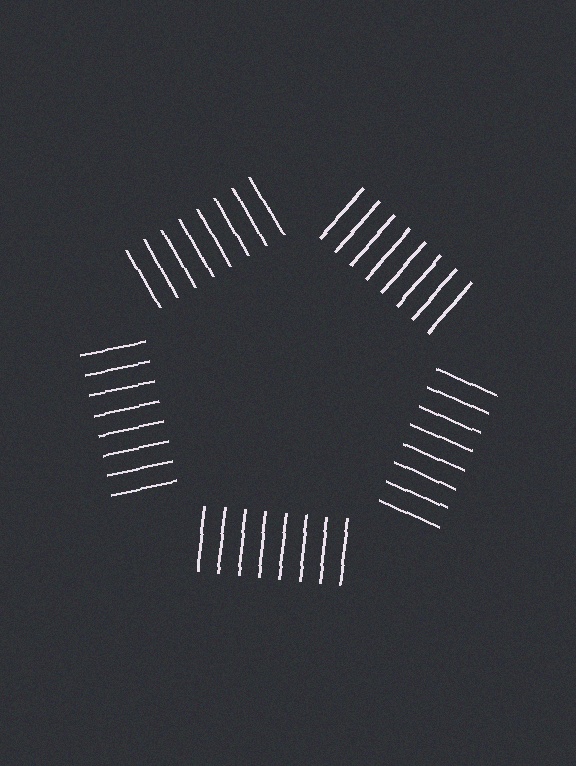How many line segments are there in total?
40 — 8 along each of the 5 edges.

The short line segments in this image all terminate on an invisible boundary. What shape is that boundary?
An illusory pentagon — the line segments terminate on its edges but no continuous stroke is drawn.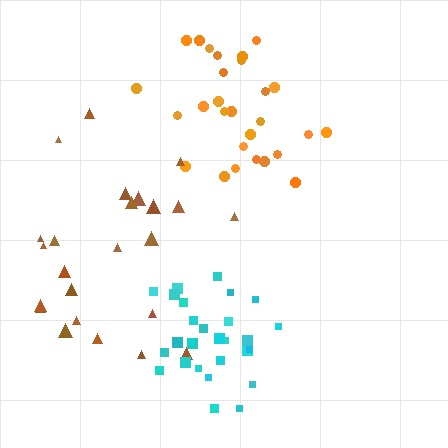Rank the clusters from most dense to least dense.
orange, cyan, brown.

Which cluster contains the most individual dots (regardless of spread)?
Orange (28).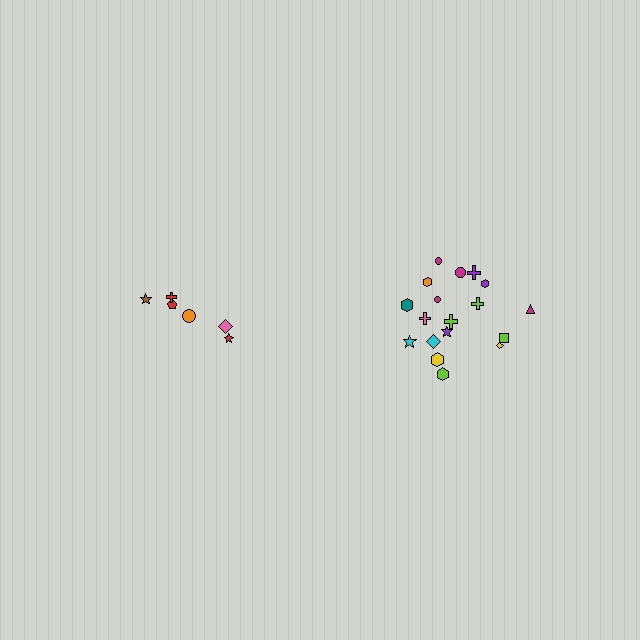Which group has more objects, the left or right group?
The right group.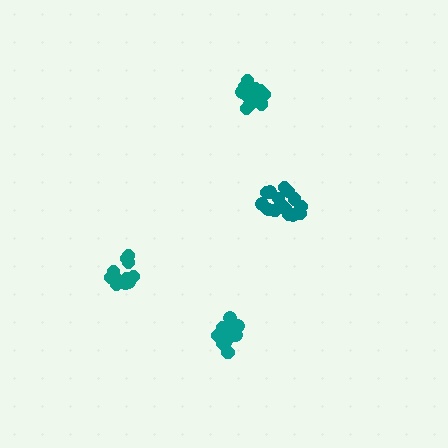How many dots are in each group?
Group 1: 13 dots, Group 2: 17 dots, Group 3: 15 dots, Group 4: 12 dots (57 total).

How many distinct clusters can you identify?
There are 4 distinct clusters.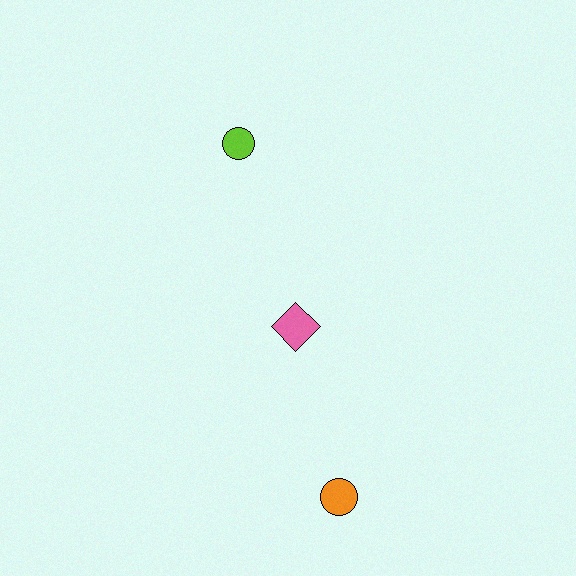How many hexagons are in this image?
There are no hexagons.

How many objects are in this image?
There are 3 objects.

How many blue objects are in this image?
There are no blue objects.